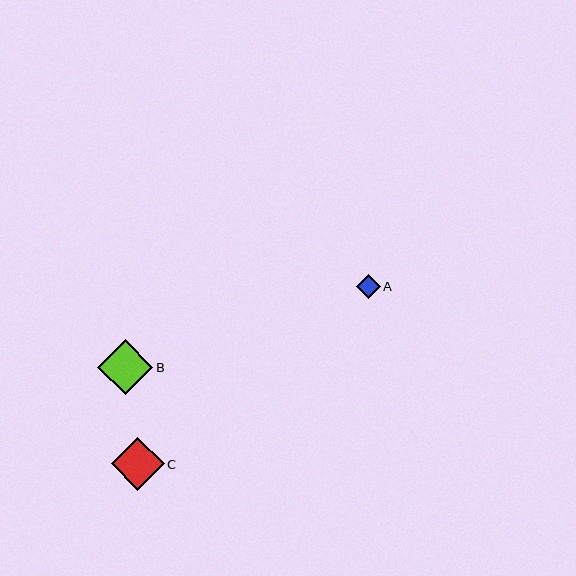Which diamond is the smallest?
Diamond A is the smallest with a size of approximately 24 pixels.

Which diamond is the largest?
Diamond B is the largest with a size of approximately 55 pixels.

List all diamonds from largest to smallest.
From largest to smallest: B, C, A.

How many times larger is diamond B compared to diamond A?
Diamond B is approximately 2.3 times the size of diamond A.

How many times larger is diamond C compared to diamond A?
Diamond C is approximately 2.2 times the size of diamond A.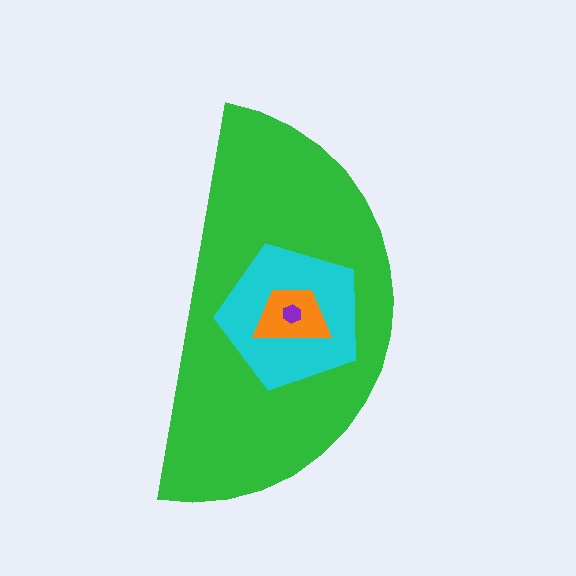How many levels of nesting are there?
4.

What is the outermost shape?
The green semicircle.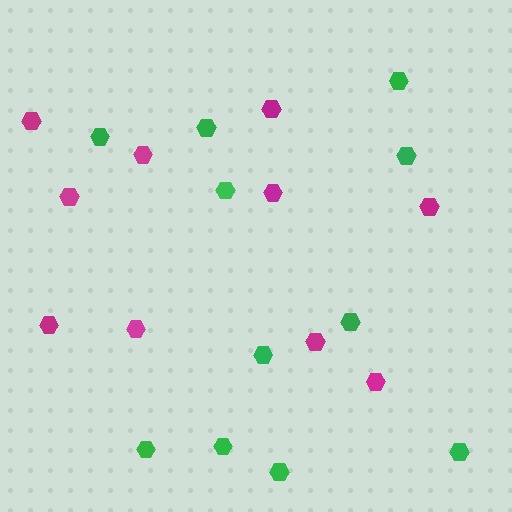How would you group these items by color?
There are 2 groups: one group of green hexagons (11) and one group of magenta hexagons (10).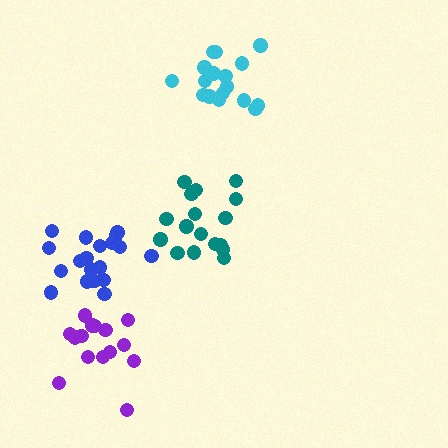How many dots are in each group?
Group 1: 17 dots, Group 2: 17 dots, Group 3: 15 dots, Group 4: 20 dots (69 total).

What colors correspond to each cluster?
The clusters are colored: teal, cyan, purple, blue.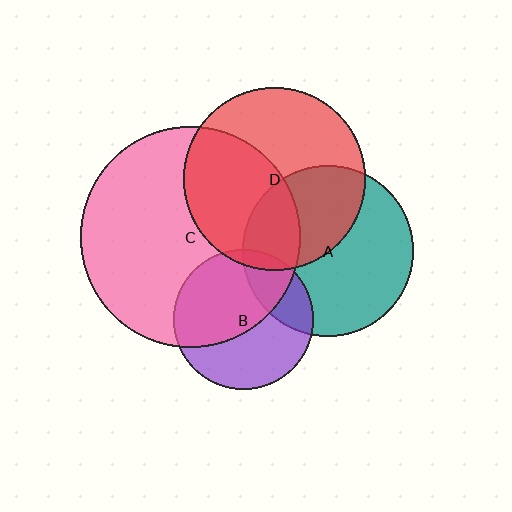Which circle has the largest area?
Circle C (pink).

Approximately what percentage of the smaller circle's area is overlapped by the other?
Approximately 25%.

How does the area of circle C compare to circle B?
Approximately 2.5 times.